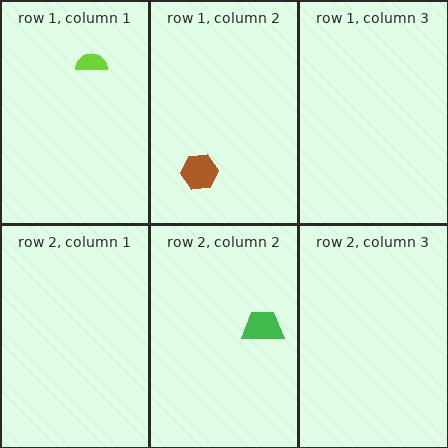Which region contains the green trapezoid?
The row 2, column 2 region.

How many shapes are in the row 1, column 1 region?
1.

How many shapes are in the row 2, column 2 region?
1.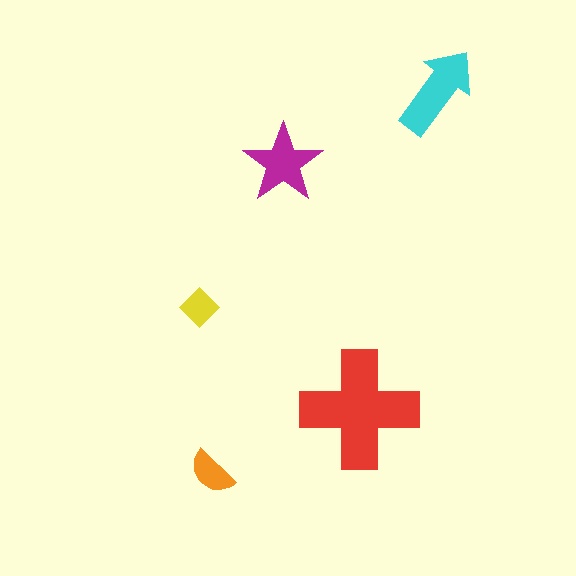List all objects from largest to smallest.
The red cross, the cyan arrow, the magenta star, the orange semicircle, the yellow diamond.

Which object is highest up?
The cyan arrow is topmost.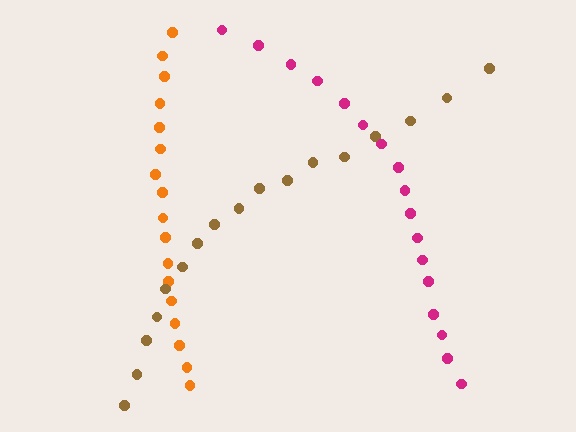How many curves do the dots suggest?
There are 3 distinct paths.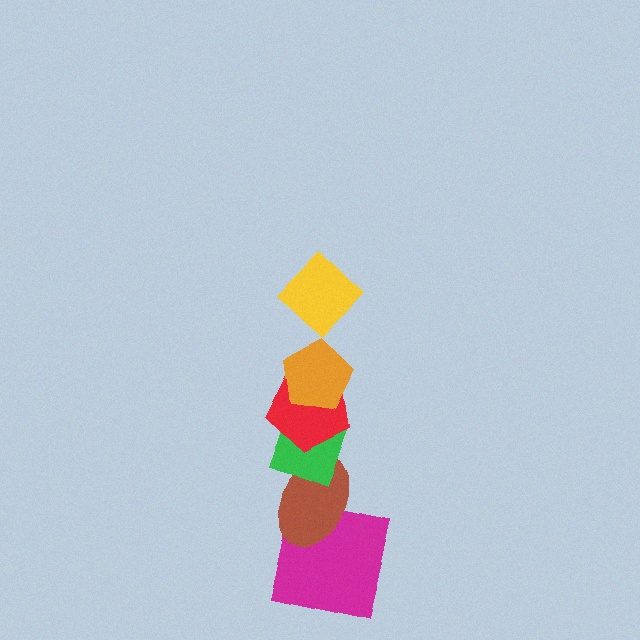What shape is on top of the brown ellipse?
The green diamond is on top of the brown ellipse.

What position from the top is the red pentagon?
The red pentagon is 3rd from the top.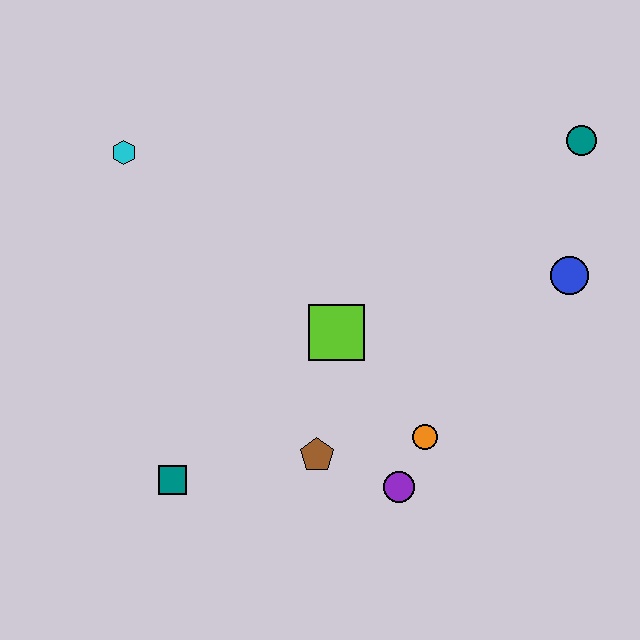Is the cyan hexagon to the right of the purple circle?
No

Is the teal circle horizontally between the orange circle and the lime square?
No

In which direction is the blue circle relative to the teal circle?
The blue circle is below the teal circle.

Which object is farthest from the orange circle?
The cyan hexagon is farthest from the orange circle.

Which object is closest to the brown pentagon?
The purple circle is closest to the brown pentagon.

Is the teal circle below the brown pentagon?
No